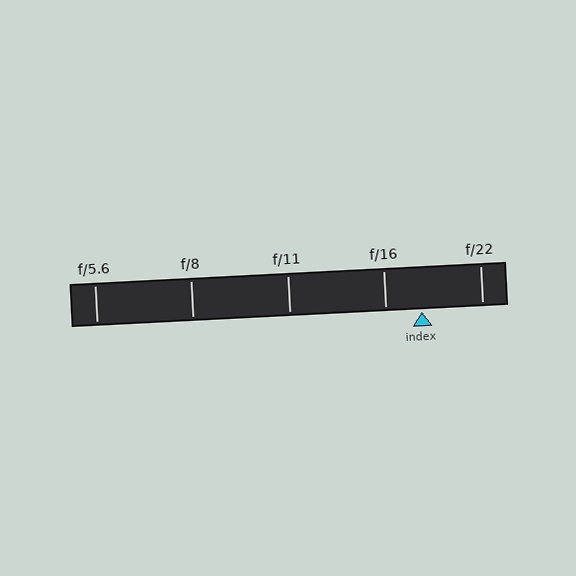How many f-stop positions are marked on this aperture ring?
There are 5 f-stop positions marked.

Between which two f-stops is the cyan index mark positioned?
The index mark is between f/16 and f/22.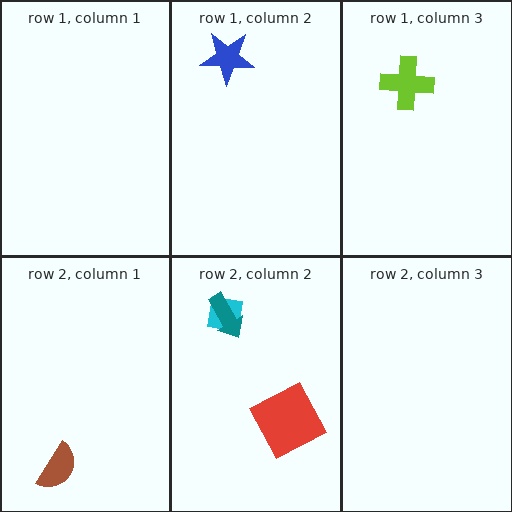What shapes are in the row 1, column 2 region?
The blue star.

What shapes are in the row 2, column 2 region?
The cyan square, the teal arrow, the red square.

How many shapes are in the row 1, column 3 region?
1.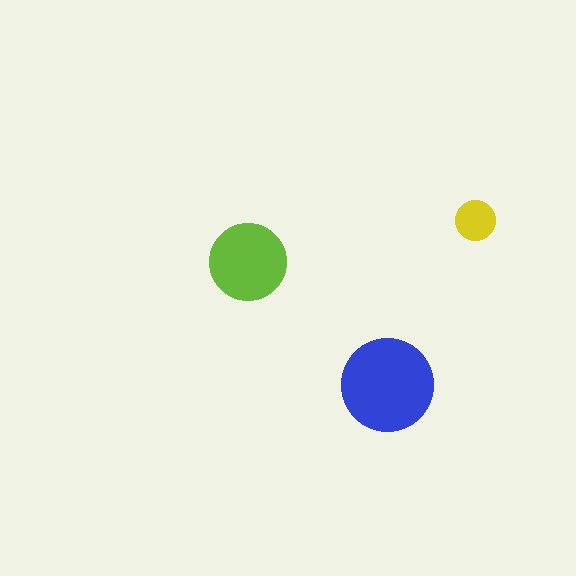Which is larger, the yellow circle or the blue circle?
The blue one.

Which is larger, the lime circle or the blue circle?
The blue one.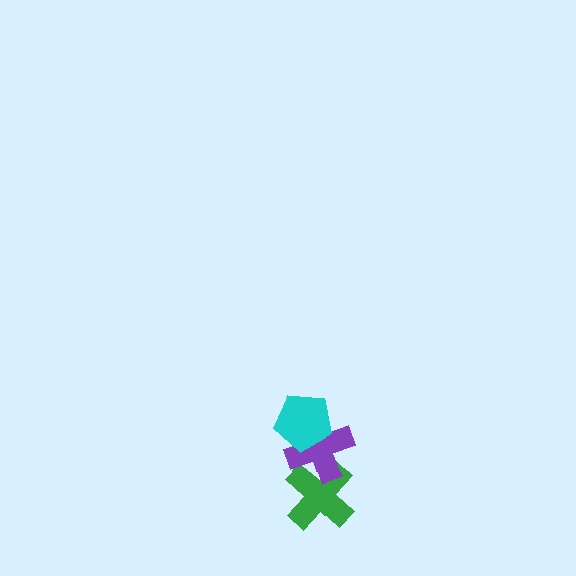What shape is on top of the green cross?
The purple cross is on top of the green cross.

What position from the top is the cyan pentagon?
The cyan pentagon is 1st from the top.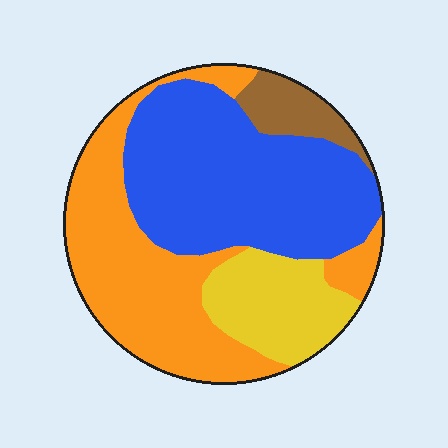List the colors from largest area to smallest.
From largest to smallest: blue, orange, yellow, brown.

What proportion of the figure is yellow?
Yellow takes up less than a sixth of the figure.